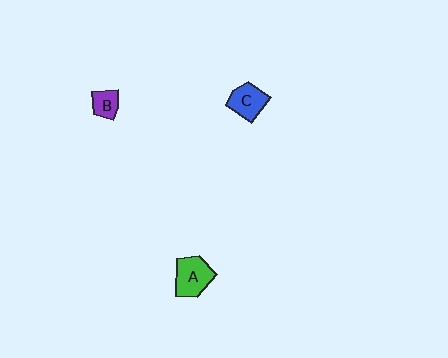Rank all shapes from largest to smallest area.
From largest to smallest: A (green), C (blue), B (purple).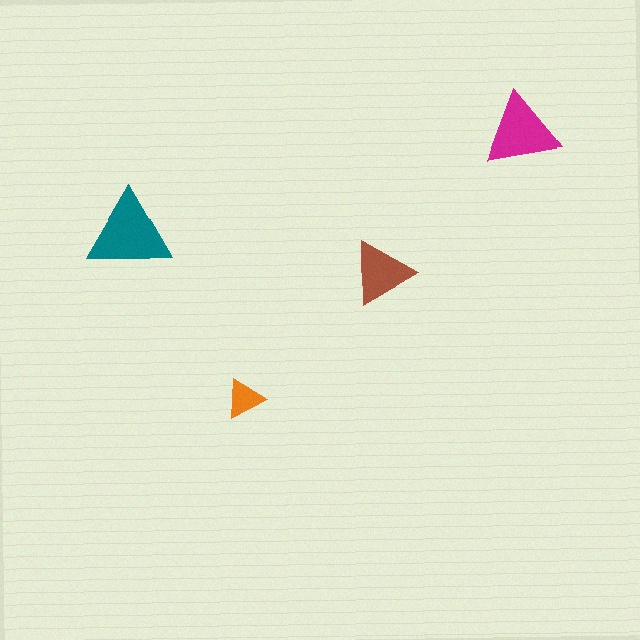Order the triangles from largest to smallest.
the teal one, the magenta one, the brown one, the orange one.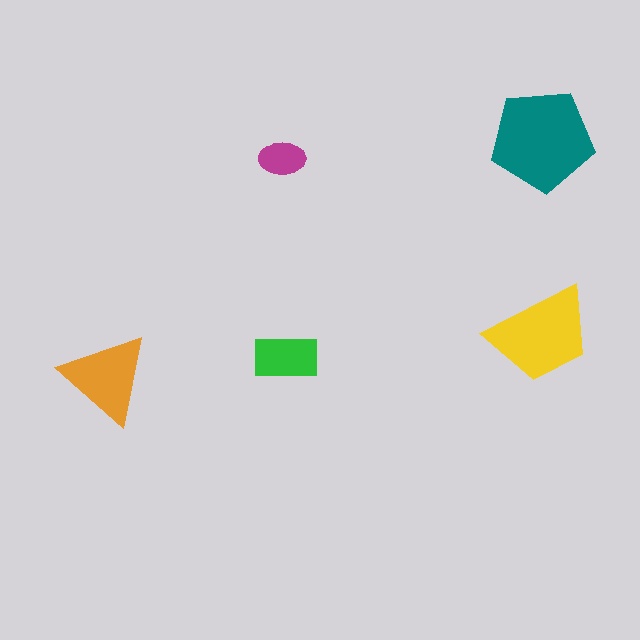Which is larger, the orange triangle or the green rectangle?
The orange triangle.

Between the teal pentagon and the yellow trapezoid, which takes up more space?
The teal pentagon.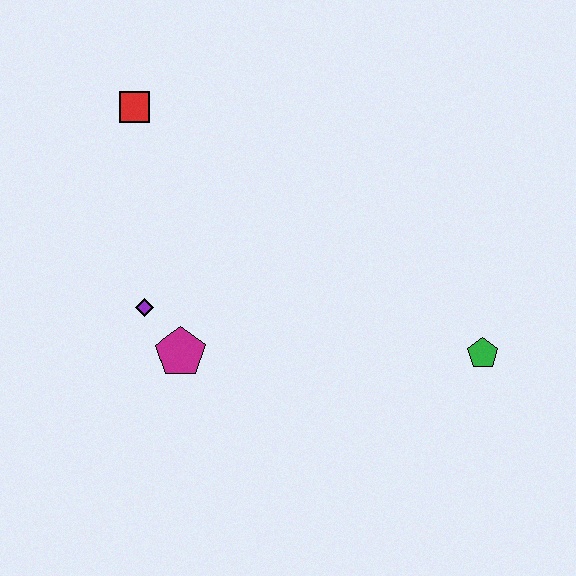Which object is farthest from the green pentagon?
The red square is farthest from the green pentagon.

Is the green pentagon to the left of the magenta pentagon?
No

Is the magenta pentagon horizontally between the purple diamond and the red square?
No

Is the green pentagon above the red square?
No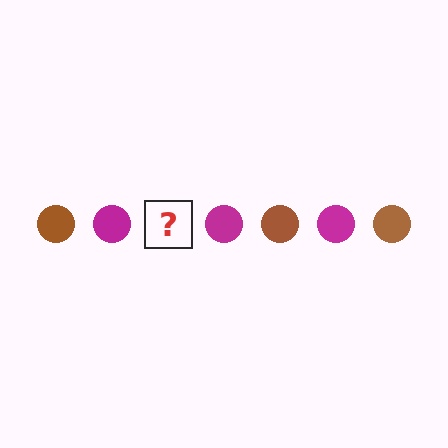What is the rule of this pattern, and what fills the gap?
The rule is that the pattern cycles through brown, magenta circles. The gap should be filled with a brown circle.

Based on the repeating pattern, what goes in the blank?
The blank should be a brown circle.